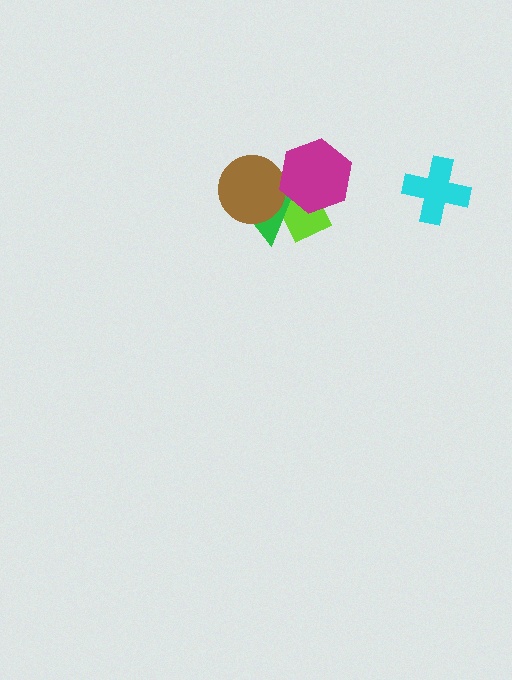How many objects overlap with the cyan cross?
0 objects overlap with the cyan cross.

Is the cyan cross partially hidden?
No, no other shape covers it.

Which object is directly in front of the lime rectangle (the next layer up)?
The green triangle is directly in front of the lime rectangle.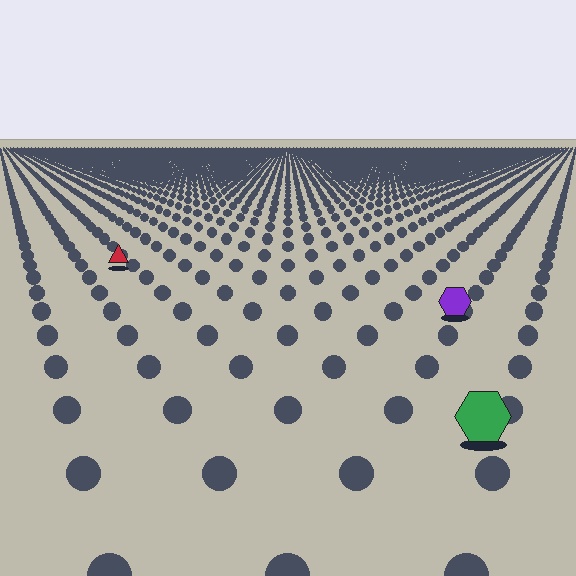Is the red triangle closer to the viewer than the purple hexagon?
No. The purple hexagon is closer — you can tell from the texture gradient: the ground texture is coarser near it.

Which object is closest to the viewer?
The green hexagon is closest. The texture marks near it are larger and more spread out.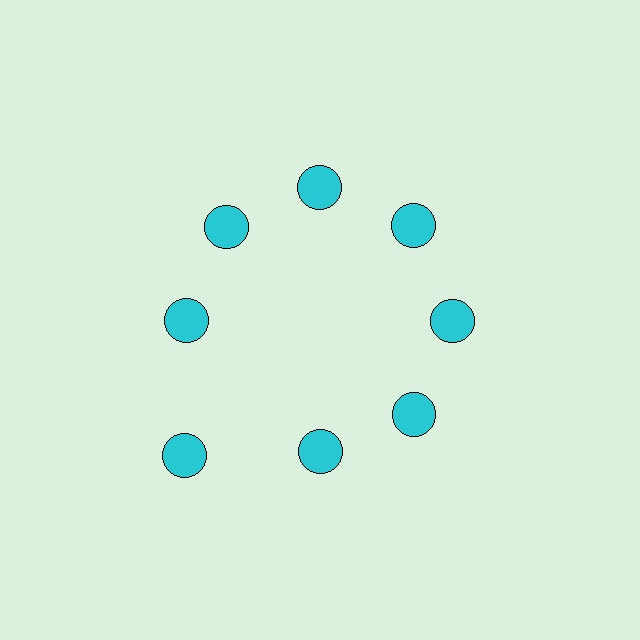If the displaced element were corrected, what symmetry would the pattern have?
It would have 8-fold rotational symmetry — the pattern would map onto itself every 45 degrees.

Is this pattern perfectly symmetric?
No. The 8 cyan circles are arranged in a ring, but one element near the 8 o'clock position is pushed outward from the center, breaking the 8-fold rotational symmetry.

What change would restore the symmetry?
The symmetry would be restored by moving it inward, back onto the ring so that all 8 circles sit at equal angles and equal distance from the center.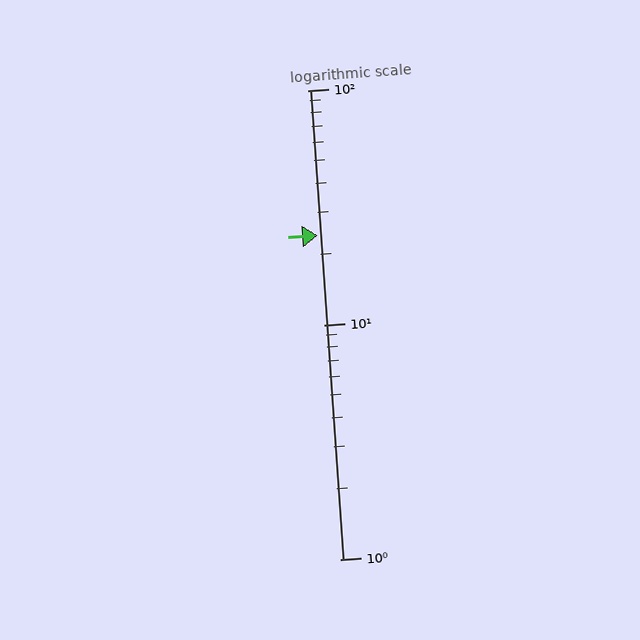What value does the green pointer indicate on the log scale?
The pointer indicates approximately 24.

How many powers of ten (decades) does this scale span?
The scale spans 2 decades, from 1 to 100.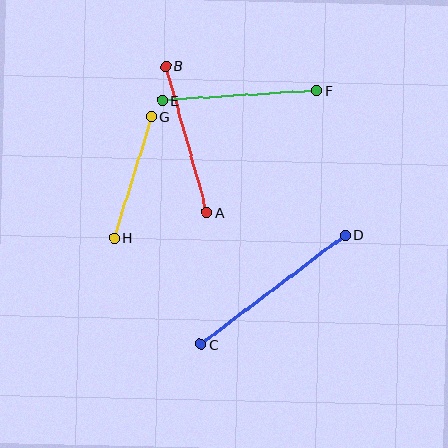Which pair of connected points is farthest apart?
Points C and D are farthest apart.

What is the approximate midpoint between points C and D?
The midpoint is at approximately (273, 290) pixels.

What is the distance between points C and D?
The distance is approximately 181 pixels.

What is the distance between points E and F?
The distance is approximately 155 pixels.